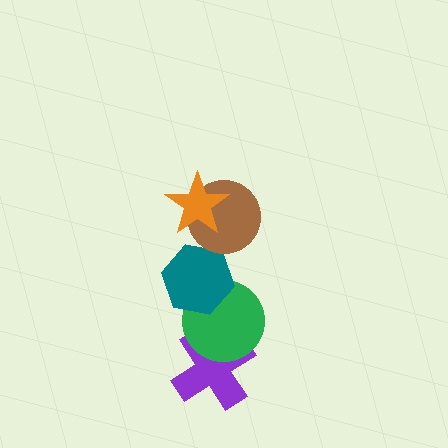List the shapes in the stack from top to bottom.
From top to bottom: the orange star, the brown circle, the teal hexagon, the green circle, the purple cross.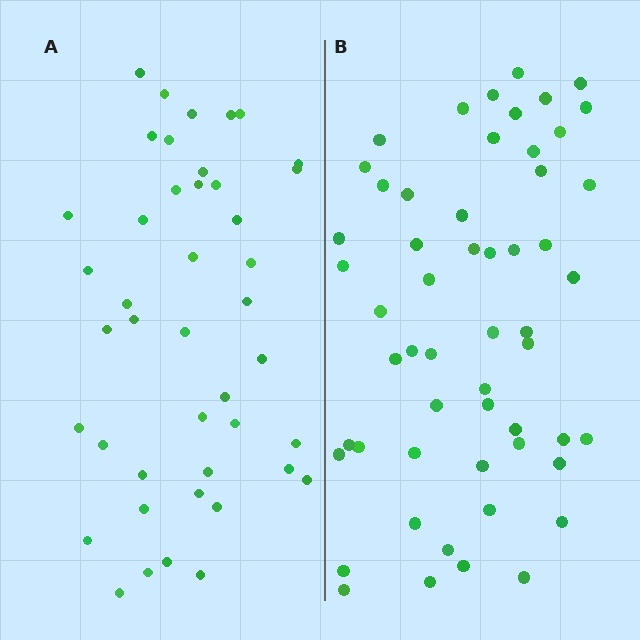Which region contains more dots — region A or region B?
Region B (the right region) has more dots.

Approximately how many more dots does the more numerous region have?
Region B has roughly 12 or so more dots than region A.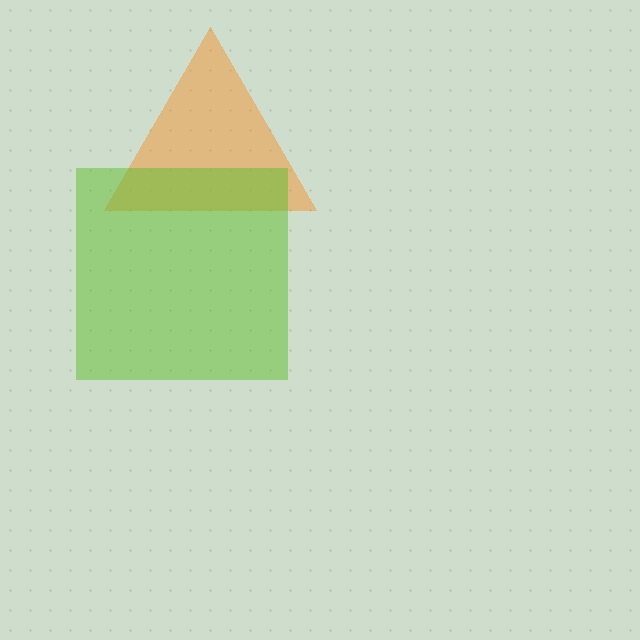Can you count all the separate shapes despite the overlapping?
Yes, there are 2 separate shapes.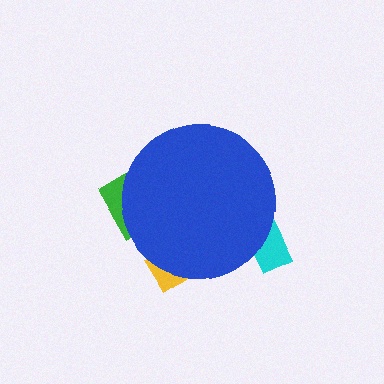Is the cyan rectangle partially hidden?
Yes, the cyan rectangle is partially hidden behind the blue circle.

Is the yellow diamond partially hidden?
Yes, the yellow diamond is partially hidden behind the blue circle.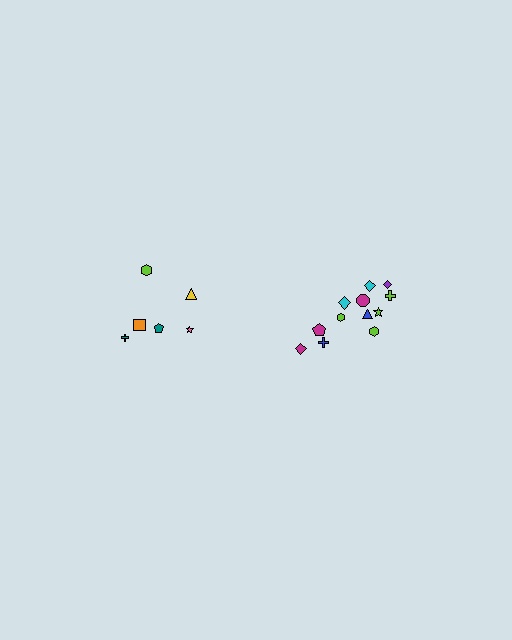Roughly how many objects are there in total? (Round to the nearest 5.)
Roughly 20 objects in total.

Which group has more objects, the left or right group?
The right group.